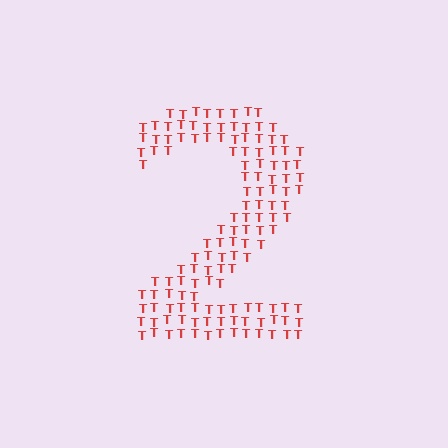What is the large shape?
The large shape is the digit 2.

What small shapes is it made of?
It is made of small letter T's.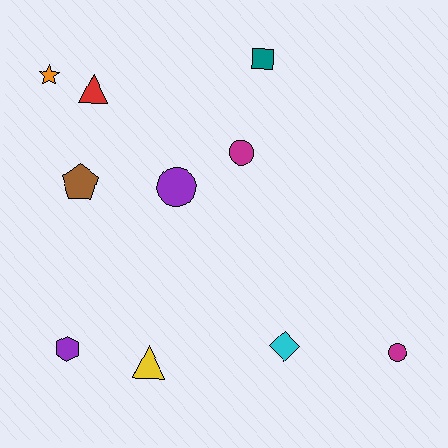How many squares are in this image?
There is 1 square.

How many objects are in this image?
There are 10 objects.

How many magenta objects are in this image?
There are 2 magenta objects.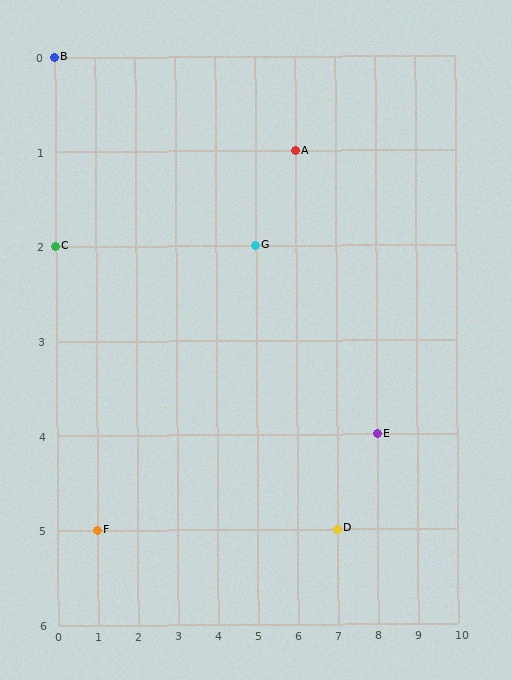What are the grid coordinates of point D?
Point D is at grid coordinates (7, 5).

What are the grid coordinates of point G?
Point G is at grid coordinates (5, 2).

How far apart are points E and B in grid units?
Points E and B are 8 columns and 4 rows apart (about 8.9 grid units diagonally).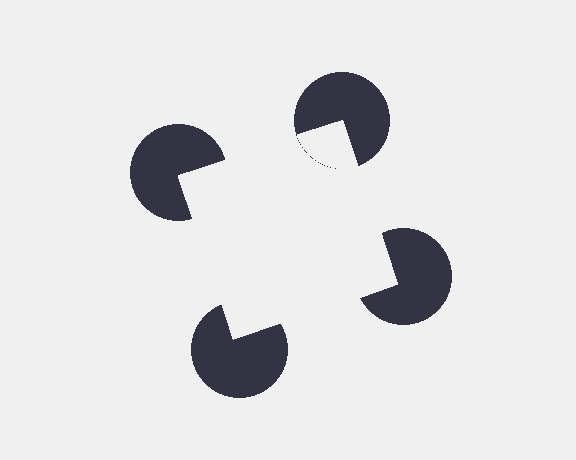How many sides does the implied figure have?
4 sides.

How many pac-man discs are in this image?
There are 4 — one at each vertex of the illusory square.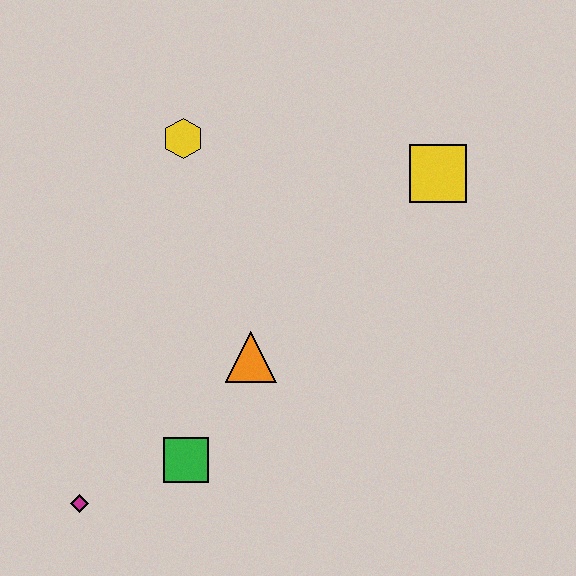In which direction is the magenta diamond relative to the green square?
The magenta diamond is to the left of the green square.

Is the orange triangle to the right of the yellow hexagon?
Yes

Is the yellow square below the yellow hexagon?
Yes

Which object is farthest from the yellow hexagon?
The magenta diamond is farthest from the yellow hexagon.